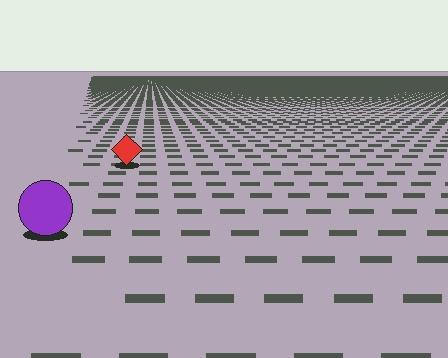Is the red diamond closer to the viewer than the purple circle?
No. The purple circle is closer — you can tell from the texture gradient: the ground texture is coarser near it.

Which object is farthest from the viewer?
The red diamond is farthest from the viewer. It appears smaller and the ground texture around it is denser.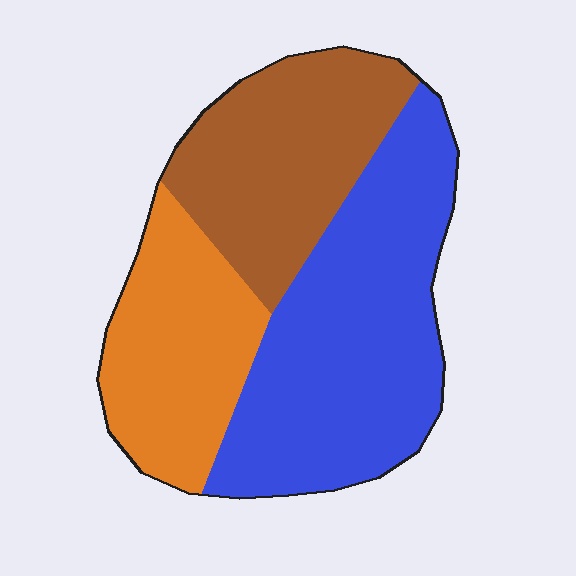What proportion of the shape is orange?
Orange takes up about one quarter (1/4) of the shape.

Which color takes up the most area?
Blue, at roughly 45%.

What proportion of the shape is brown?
Brown covers roughly 30% of the shape.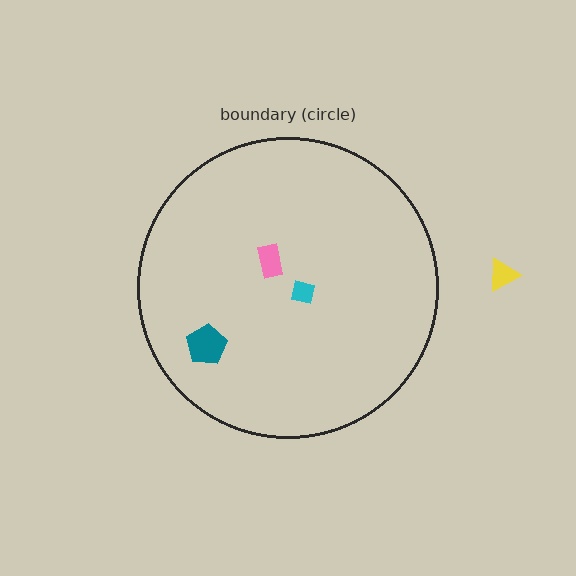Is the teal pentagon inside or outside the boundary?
Inside.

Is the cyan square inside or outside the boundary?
Inside.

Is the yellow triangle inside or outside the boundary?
Outside.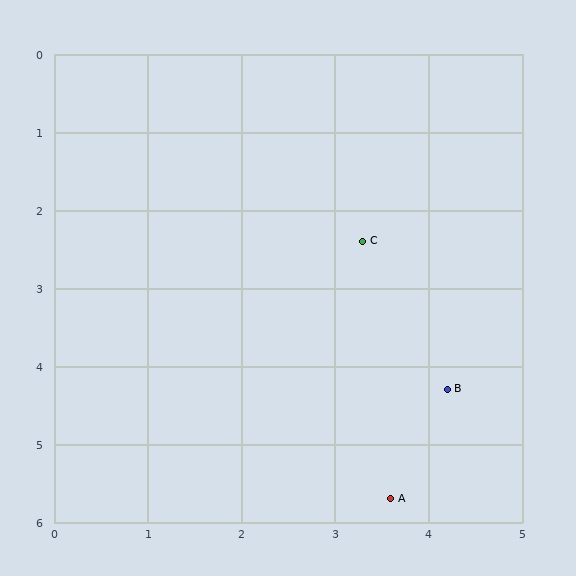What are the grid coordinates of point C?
Point C is at approximately (3.3, 2.4).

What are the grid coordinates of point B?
Point B is at approximately (4.2, 4.3).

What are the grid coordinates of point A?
Point A is at approximately (3.6, 5.7).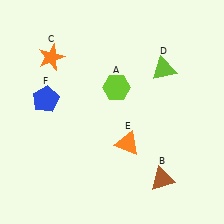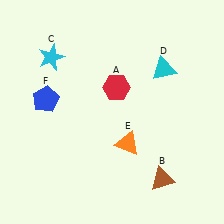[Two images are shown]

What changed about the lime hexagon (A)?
In Image 1, A is lime. In Image 2, it changed to red.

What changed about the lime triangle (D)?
In Image 1, D is lime. In Image 2, it changed to cyan.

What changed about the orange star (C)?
In Image 1, C is orange. In Image 2, it changed to cyan.